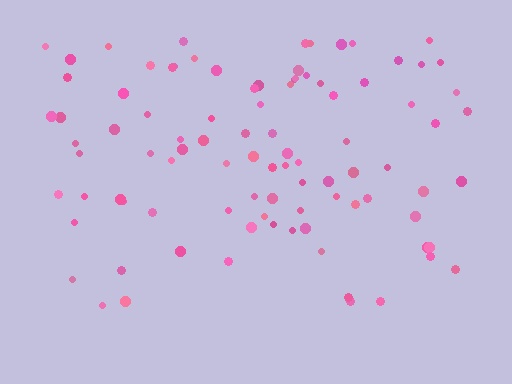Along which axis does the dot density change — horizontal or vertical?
Vertical.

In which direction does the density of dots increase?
From bottom to top, with the top side densest.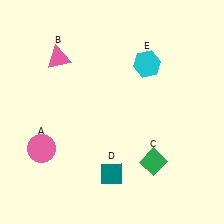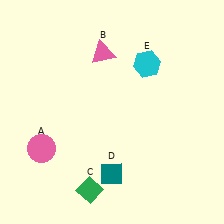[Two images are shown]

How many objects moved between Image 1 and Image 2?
2 objects moved between the two images.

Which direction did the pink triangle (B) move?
The pink triangle (B) moved right.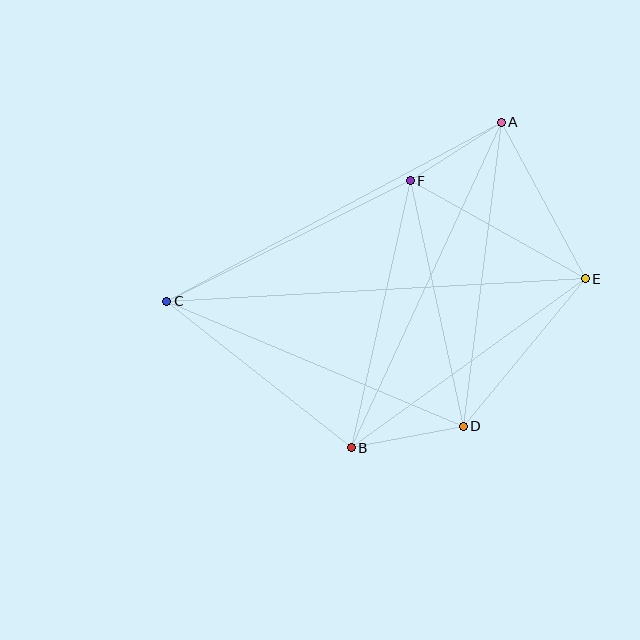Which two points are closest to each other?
Points A and F are closest to each other.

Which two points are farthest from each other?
Points C and E are farthest from each other.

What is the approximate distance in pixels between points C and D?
The distance between C and D is approximately 322 pixels.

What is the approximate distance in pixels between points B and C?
The distance between B and C is approximately 236 pixels.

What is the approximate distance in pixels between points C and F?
The distance between C and F is approximately 272 pixels.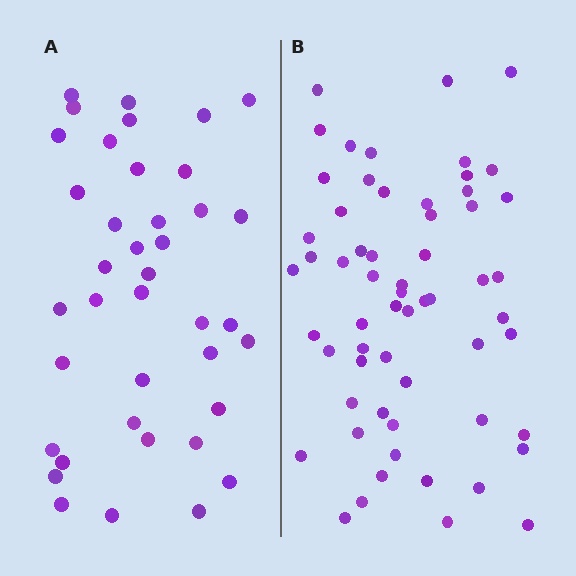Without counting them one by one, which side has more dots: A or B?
Region B (the right region) has more dots.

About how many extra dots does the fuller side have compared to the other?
Region B has approximately 20 more dots than region A.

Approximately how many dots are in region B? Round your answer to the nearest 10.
About 60 dots.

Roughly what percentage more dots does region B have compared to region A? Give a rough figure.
About 55% more.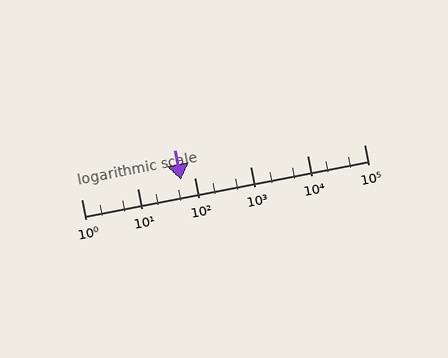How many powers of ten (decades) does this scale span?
The scale spans 5 decades, from 1 to 100000.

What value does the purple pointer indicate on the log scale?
The pointer indicates approximately 58.